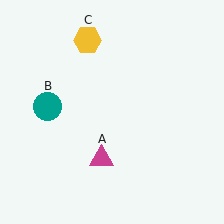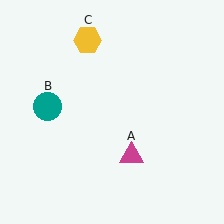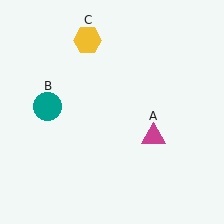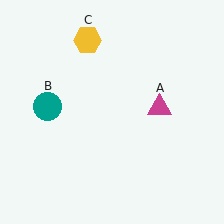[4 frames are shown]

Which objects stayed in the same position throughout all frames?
Teal circle (object B) and yellow hexagon (object C) remained stationary.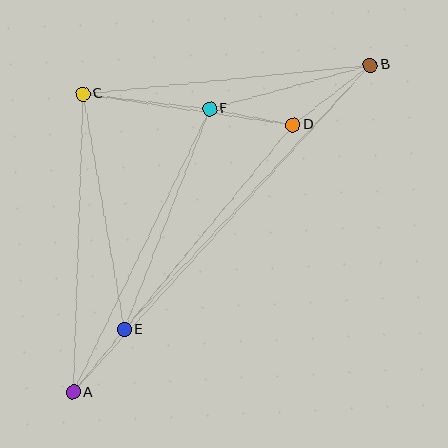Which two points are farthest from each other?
Points A and B are farthest from each other.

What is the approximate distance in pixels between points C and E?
The distance between C and E is approximately 239 pixels.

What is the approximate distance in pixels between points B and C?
The distance between B and C is approximately 289 pixels.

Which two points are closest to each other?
Points A and E are closest to each other.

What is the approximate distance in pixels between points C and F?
The distance between C and F is approximately 128 pixels.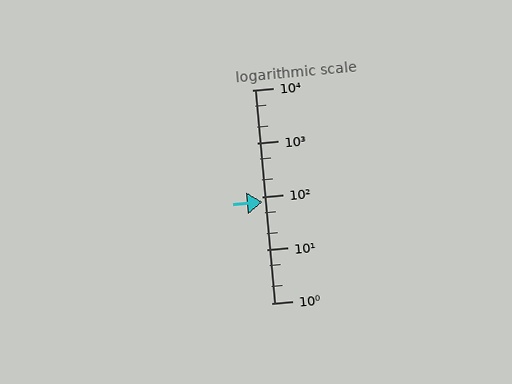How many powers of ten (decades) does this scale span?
The scale spans 4 decades, from 1 to 10000.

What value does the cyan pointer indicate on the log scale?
The pointer indicates approximately 78.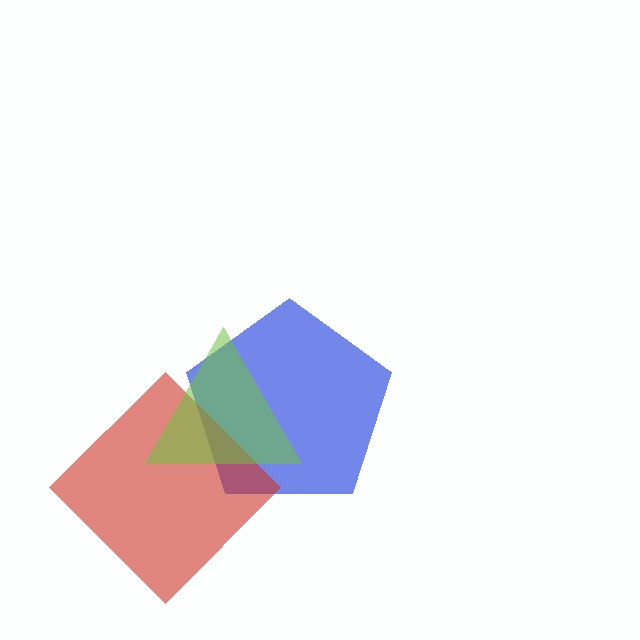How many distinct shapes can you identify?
There are 3 distinct shapes: a blue pentagon, a red diamond, a lime triangle.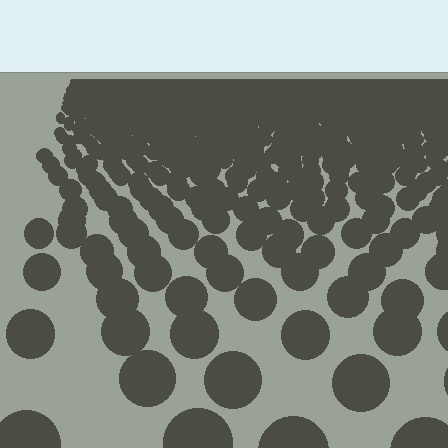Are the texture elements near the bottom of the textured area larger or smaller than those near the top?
Larger. Near the bottom, elements are closer to the viewer and appear at a bigger on-screen size.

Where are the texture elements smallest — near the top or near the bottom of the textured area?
Near the top.